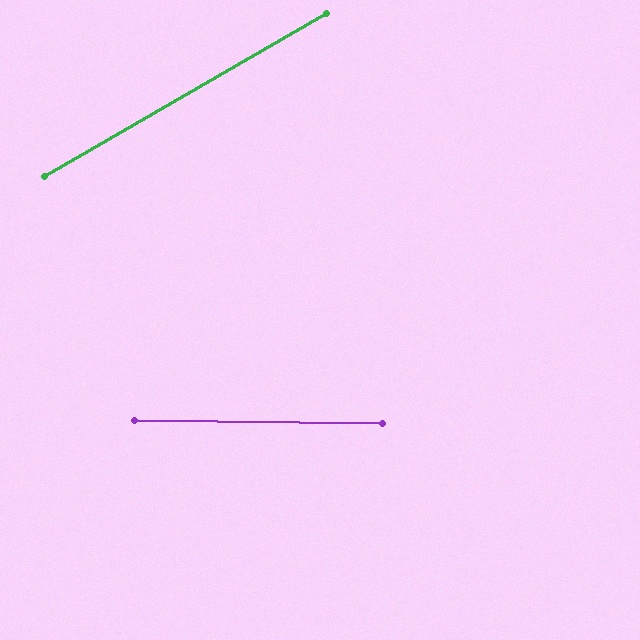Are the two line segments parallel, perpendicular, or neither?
Neither parallel nor perpendicular — they differ by about 31°.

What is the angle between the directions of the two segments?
Approximately 31 degrees.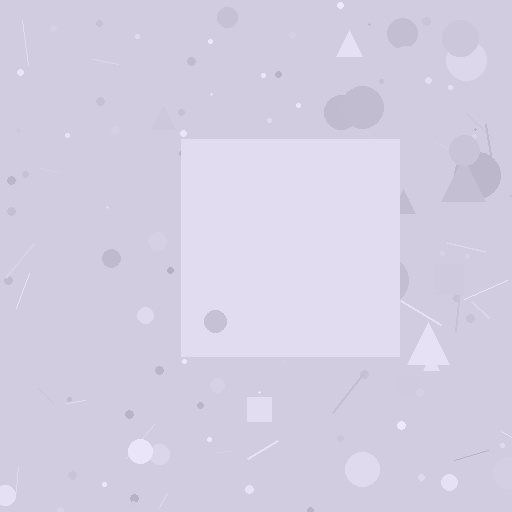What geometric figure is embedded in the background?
A square is embedded in the background.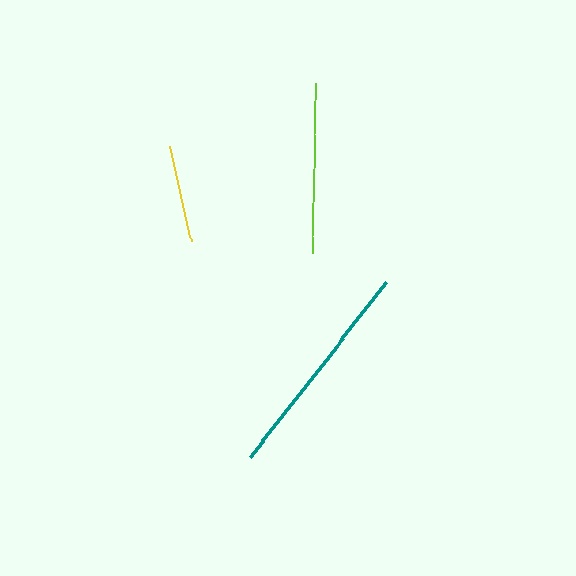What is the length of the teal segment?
The teal segment is approximately 221 pixels long.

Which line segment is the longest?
The teal line is the longest at approximately 221 pixels.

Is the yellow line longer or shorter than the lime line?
The lime line is longer than the yellow line.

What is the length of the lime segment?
The lime segment is approximately 169 pixels long.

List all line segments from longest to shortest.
From longest to shortest: teal, lime, yellow.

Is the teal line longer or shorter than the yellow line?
The teal line is longer than the yellow line.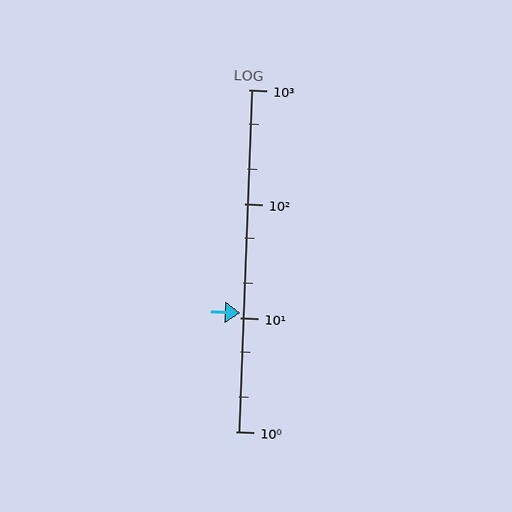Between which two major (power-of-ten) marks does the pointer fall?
The pointer is between 10 and 100.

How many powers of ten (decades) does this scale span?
The scale spans 3 decades, from 1 to 1000.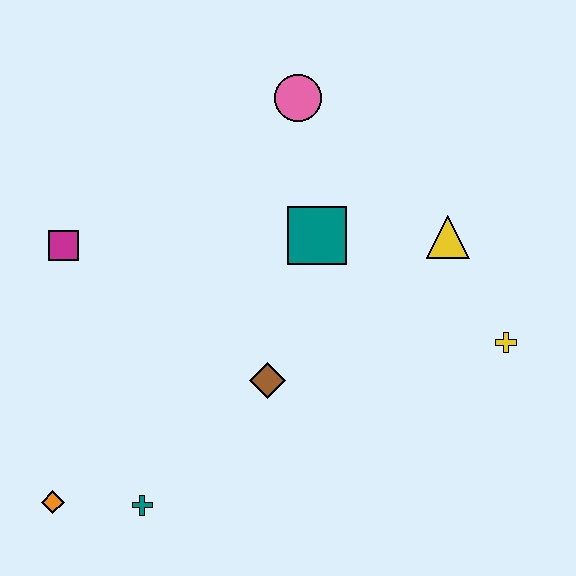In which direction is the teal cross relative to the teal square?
The teal cross is below the teal square.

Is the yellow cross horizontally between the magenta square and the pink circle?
No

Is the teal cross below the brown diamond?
Yes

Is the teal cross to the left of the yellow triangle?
Yes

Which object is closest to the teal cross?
The orange diamond is closest to the teal cross.